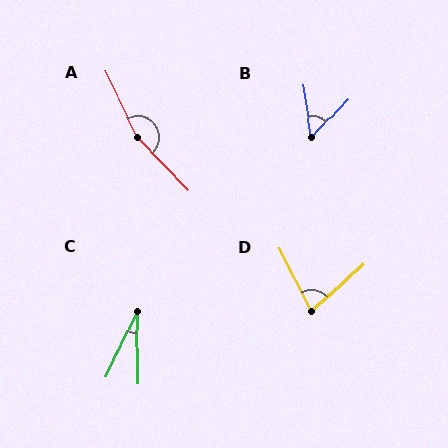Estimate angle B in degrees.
Approximately 53 degrees.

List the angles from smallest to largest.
C (25°), B (53°), D (74°), A (163°).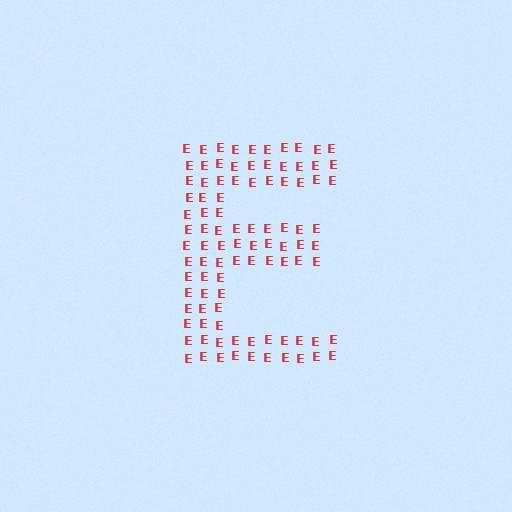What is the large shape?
The large shape is the letter E.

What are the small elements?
The small elements are letter E's.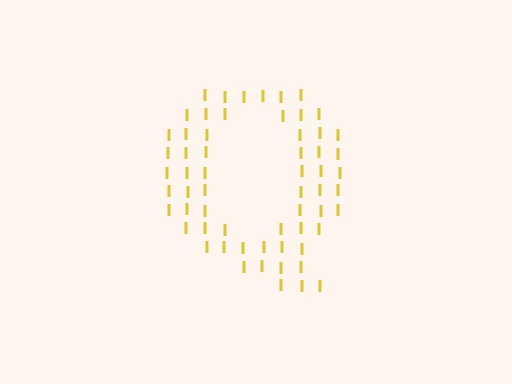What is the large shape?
The large shape is the letter Q.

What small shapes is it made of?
It is made of small letter I's.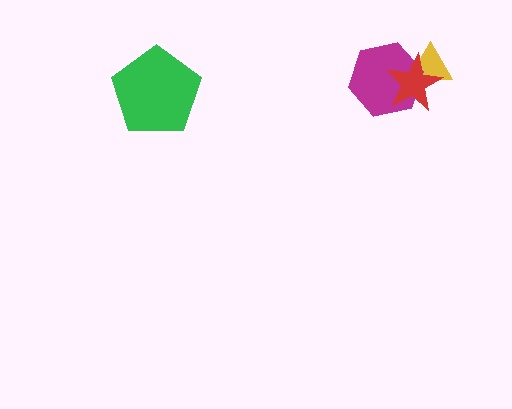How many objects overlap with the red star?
2 objects overlap with the red star.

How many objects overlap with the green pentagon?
0 objects overlap with the green pentagon.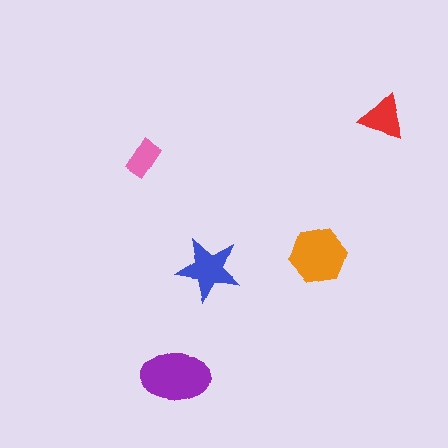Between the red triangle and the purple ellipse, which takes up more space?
The purple ellipse.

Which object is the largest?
The purple ellipse.